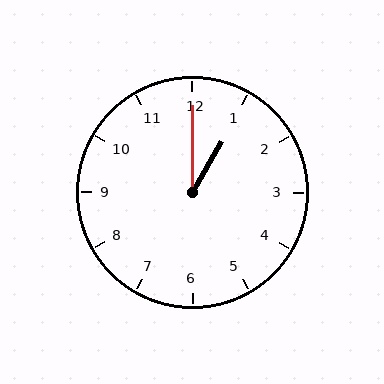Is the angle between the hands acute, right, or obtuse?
It is acute.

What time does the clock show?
1:00.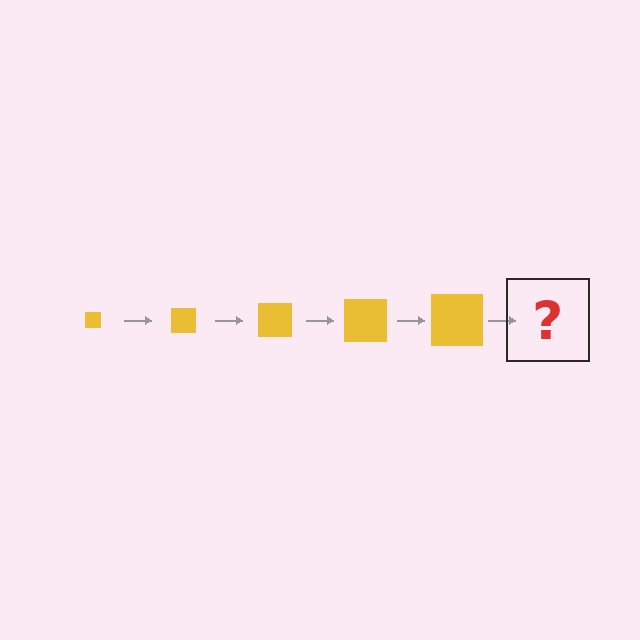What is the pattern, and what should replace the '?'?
The pattern is that the square gets progressively larger each step. The '?' should be a yellow square, larger than the previous one.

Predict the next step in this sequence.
The next step is a yellow square, larger than the previous one.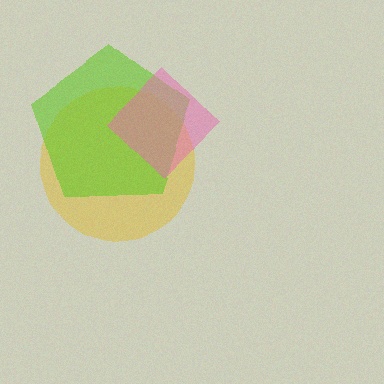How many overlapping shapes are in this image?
There are 3 overlapping shapes in the image.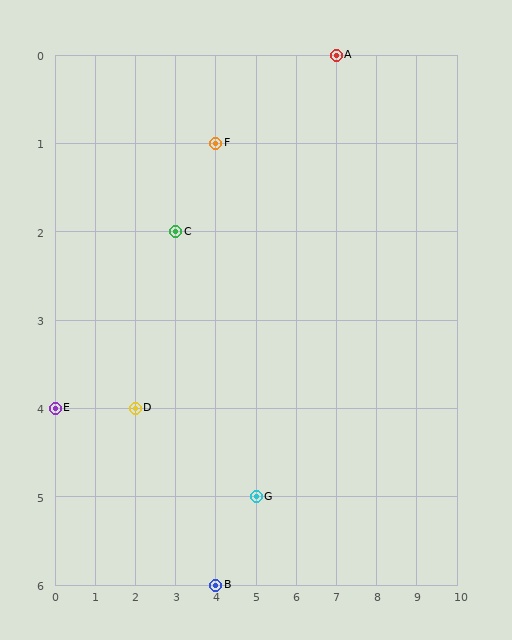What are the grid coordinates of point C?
Point C is at grid coordinates (3, 2).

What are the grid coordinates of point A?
Point A is at grid coordinates (7, 0).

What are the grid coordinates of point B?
Point B is at grid coordinates (4, 6).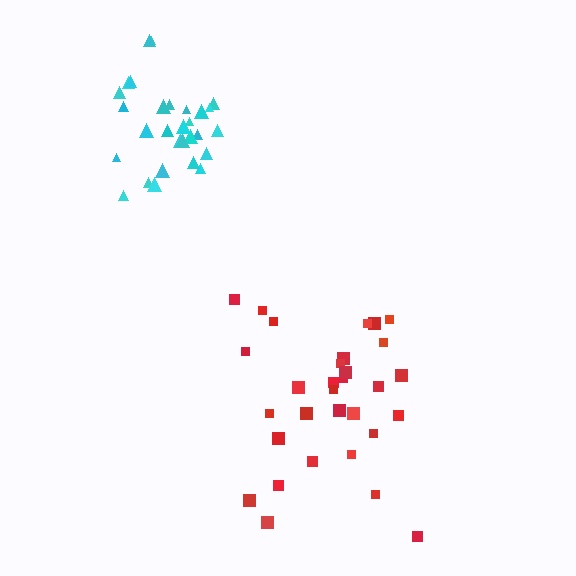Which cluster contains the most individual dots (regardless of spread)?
Red (31).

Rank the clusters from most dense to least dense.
cyan, red.